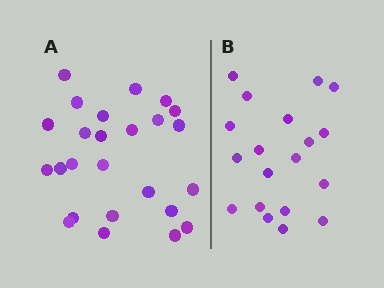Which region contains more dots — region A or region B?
Region A (the left region) has more dots.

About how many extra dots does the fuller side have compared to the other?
Region A has about 6 more dots than region B.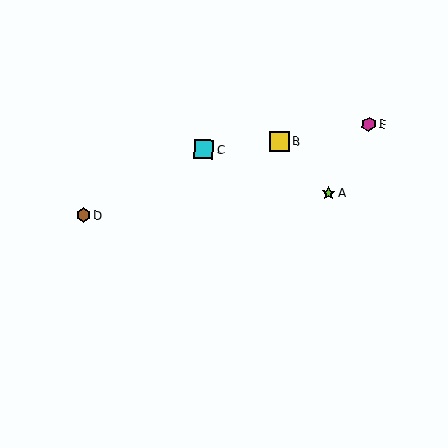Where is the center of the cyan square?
The center of the cyan square is at (204, 150).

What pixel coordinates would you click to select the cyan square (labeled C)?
Click at (204, 150) to select the cyan square C.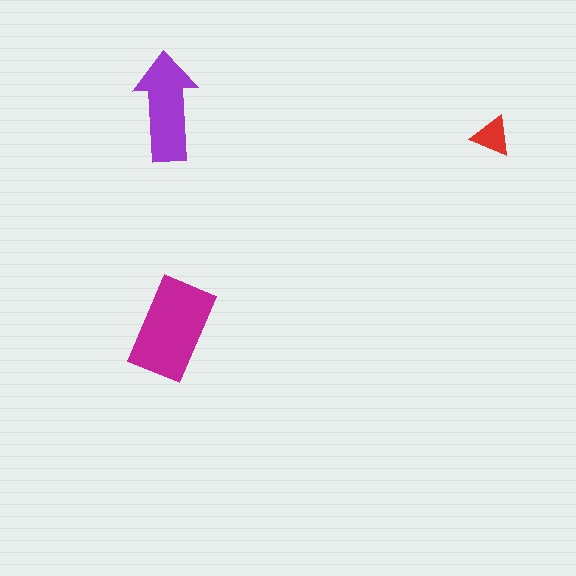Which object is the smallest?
The red triangle.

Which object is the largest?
The magenta rectangle.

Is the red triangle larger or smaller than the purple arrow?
Smaller.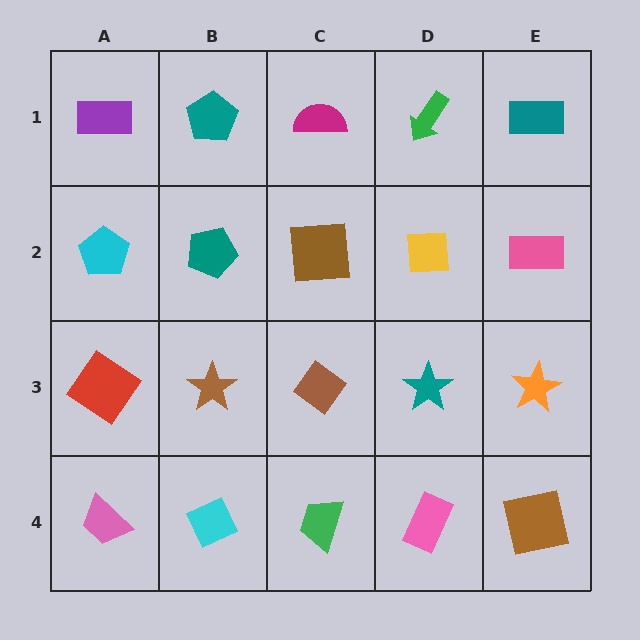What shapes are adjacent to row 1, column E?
A pink rectangle (row 2, column E), a green arrow (row 1, column D).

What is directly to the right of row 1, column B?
A magenta semicircle.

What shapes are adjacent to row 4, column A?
A red diamond (row 3, column A), a cyan diamond (row 4, column B).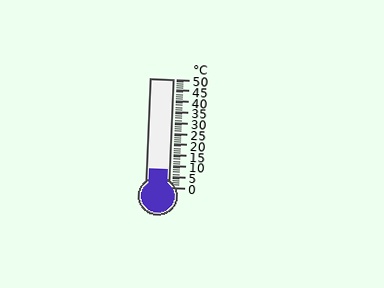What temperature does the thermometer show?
The thermometer shows approximately 8°C.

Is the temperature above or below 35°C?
The temperature is below 35°C.